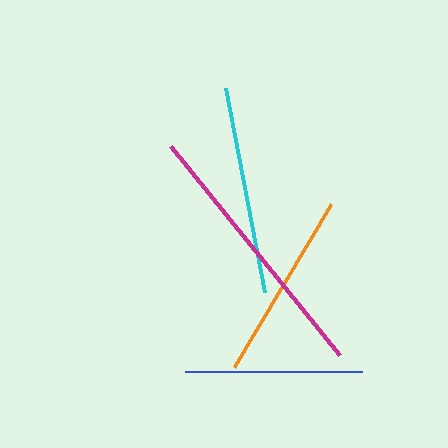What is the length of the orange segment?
The orange segment is approximately 190 pixels long.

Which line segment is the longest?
The magenta line is the longest at approximately 269 pixels.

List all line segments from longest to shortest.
From longest to shortest: magenta, cyan, orange, blue.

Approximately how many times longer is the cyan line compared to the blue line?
The cyan line is approximately 1.2 times the length of the blue line.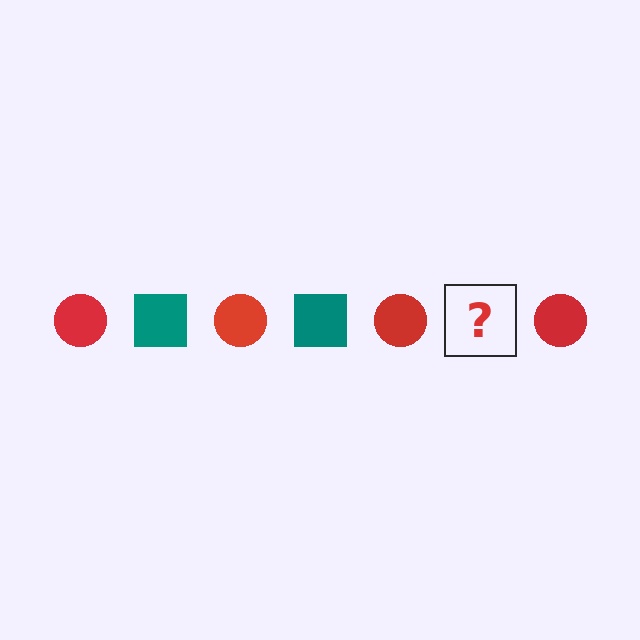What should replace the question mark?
The question mark should be replaced with a teal square.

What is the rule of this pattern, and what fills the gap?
The rule is that the pattern alternates between red circle and teal square. The gap should be filled with a teal square.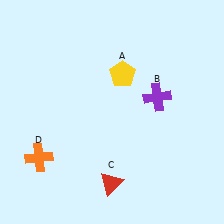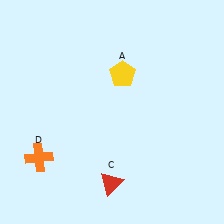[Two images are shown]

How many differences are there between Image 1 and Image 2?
There is 1 difference between the two images.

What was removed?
The purple cross (B) was removed in Image 2.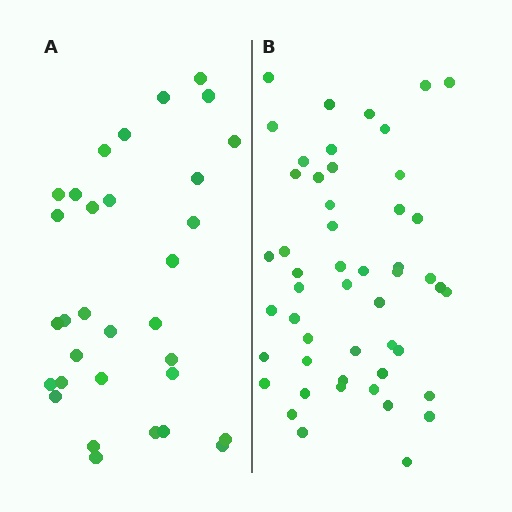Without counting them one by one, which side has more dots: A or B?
Region B (the right region) has more dots.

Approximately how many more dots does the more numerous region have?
Region B has approximately 20 more dots than region A.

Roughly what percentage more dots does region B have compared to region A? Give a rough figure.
About 55% more.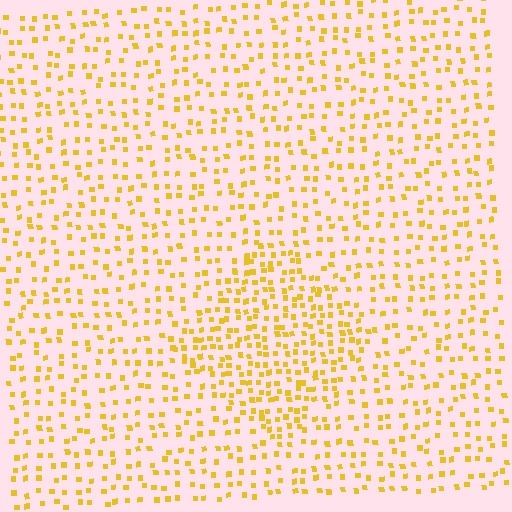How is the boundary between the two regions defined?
The boundary is defined by a change in element density (approximately 1.8x ratio). All elements are the same color, size, and shape.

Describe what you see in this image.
The image contains small yellow elements arranged at two different densities. A diamond-shaped region is visible where the elements are more densely packed than the surrounding area.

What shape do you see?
I see a diamond.